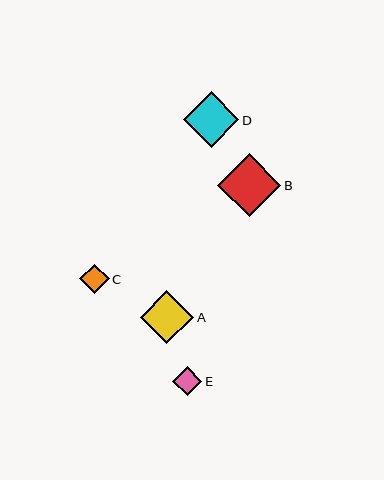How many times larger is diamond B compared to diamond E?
Diamond B is approximately 2.1 times the size of diamond E.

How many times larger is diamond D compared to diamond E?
Diamond D is approximately 1.9 times the size of diamond E.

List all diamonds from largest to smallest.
From largest to smallest: B, D, A, E, C.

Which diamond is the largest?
Diamond B is the largest with a size of approximately 63 pixels.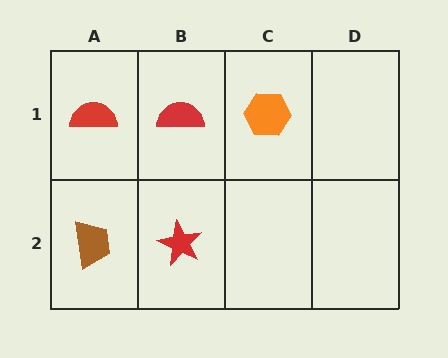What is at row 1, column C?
An orange hexagon.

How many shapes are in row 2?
2 shapes.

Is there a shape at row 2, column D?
No, that cell is empty.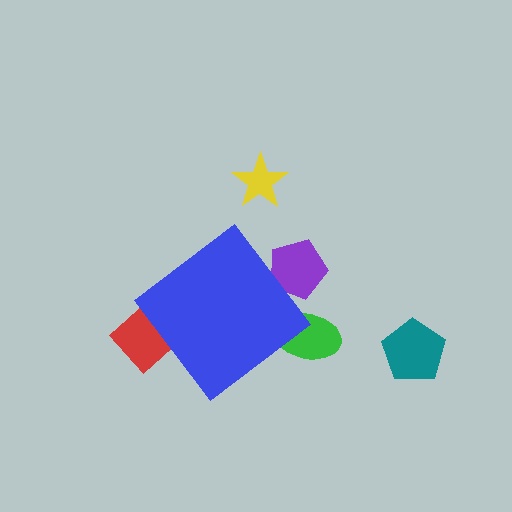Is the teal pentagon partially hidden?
No, the teal pentagon is fully visible.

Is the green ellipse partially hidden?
Yes, the green ellipse is partially hidden behind the blue diamond.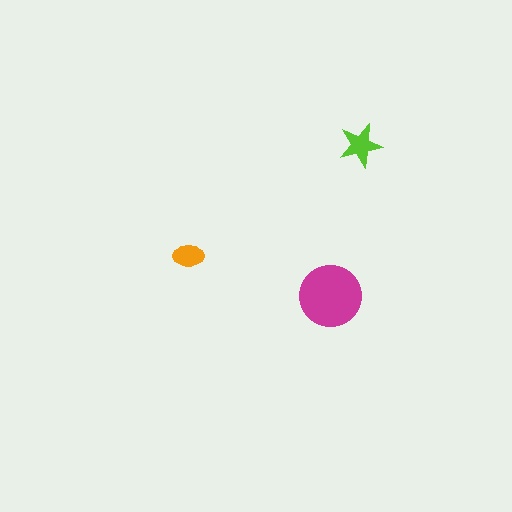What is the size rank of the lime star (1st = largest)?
2nd.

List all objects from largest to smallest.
The magenta circle, the lime star, the orange ellipse.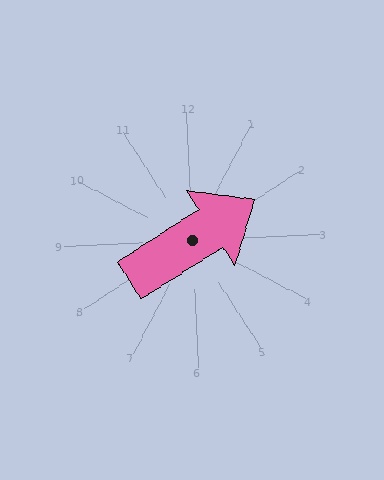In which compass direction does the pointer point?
Northeast.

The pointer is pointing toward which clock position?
Roughly 2 o'clock.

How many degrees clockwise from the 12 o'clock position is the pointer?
Approximately 60 degrees.